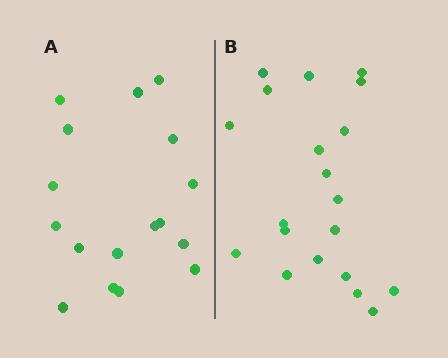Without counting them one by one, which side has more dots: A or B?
Region B (the right region) has more dots.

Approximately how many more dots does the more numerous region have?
Region B has just a few more — roughly 2 or 3 more dots than region A.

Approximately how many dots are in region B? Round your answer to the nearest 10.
About 20 dots.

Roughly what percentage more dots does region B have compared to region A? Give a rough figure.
About 20% more.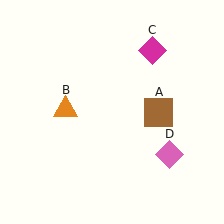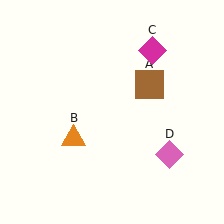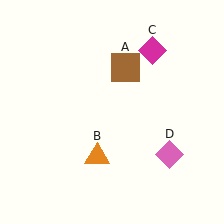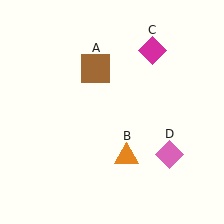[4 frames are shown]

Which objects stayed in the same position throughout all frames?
Magenta diamond (object C) and pink diamond (object D) remained stationary.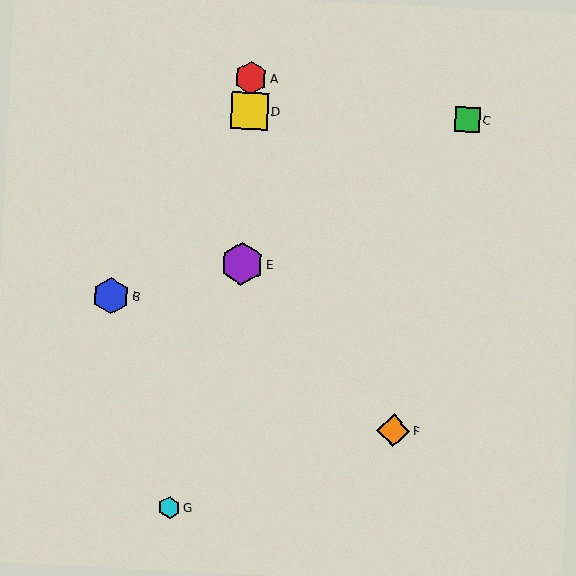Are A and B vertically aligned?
No, A is at x≈251 and B is at x≈111.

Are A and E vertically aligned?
Yes, both are at x≈251.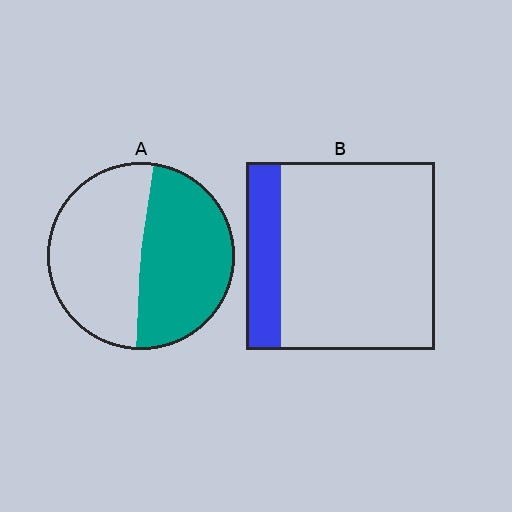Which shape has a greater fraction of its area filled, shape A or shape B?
Shape A.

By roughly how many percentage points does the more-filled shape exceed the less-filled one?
By roughly 30 percentage points (A over B).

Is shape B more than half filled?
No.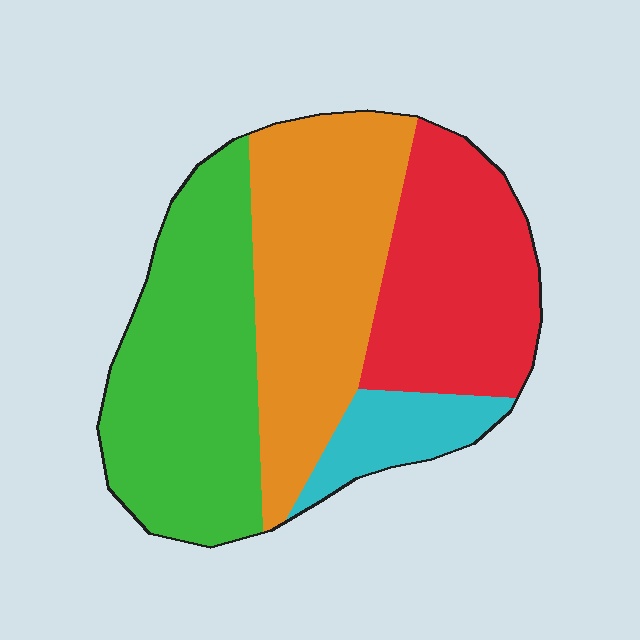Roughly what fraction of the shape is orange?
Orange covers about 30% of the shape.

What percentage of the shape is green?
Green takes up between a third and a half of the shape.